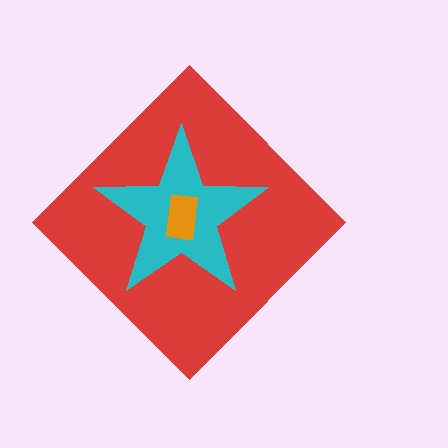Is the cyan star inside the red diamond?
Yes.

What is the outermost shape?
The red diamond.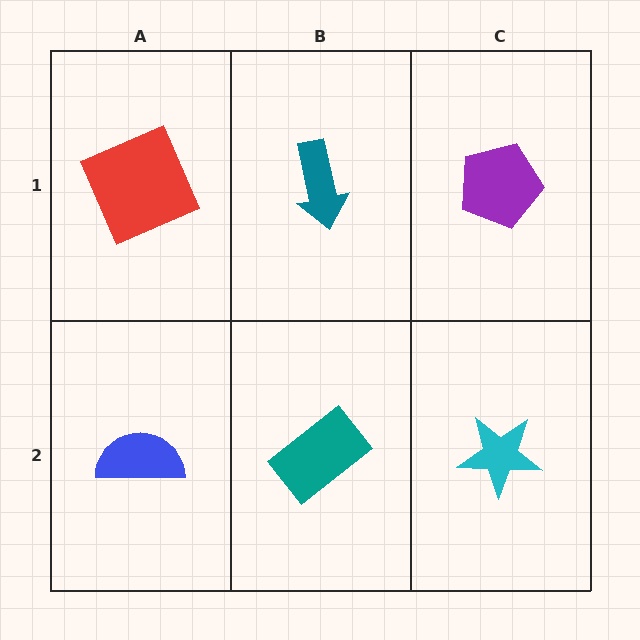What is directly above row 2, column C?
A purple pentagon.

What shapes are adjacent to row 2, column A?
A red square (row 1, column A), a teal rectangle (row 2, column B).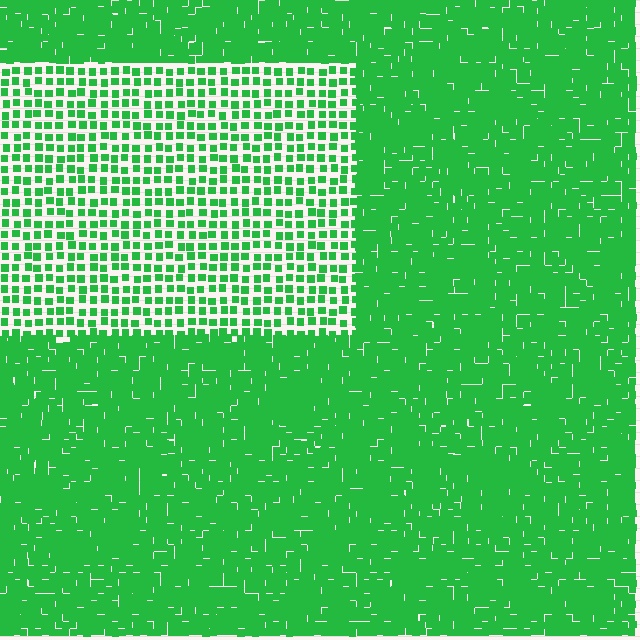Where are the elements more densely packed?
The elements are more densely packed outside the rectangle boundary.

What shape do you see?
I see a rectangle.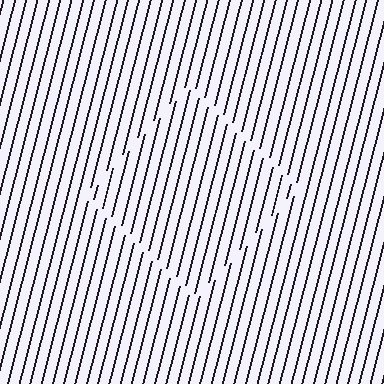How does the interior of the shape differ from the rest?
The interior of the shape contains the same grating, shifted by half a period — the contour is defined by the phase discontinuity where line-ends from the inner and outer gratings abut.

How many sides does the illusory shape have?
4 sides — the line-ends trace a square.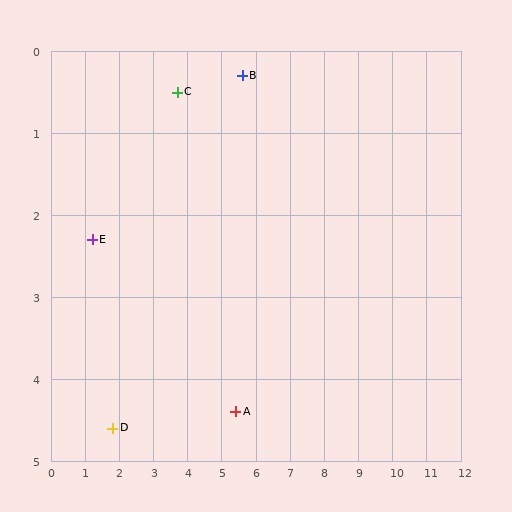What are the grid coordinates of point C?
Point C is at approximately (3.7, 0.5).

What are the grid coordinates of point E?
Point E is at approximately (1.2, 2.3).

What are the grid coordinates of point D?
Point D is at approximately (1.8, 4.6).